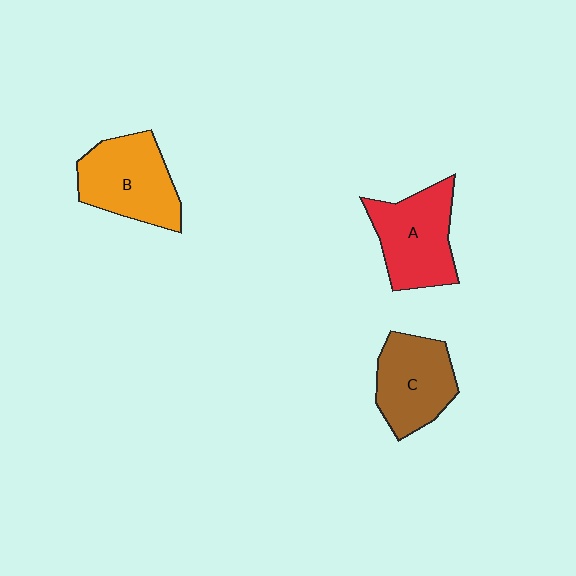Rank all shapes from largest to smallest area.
From largest to smallest: B (orange), A (red), C (brown).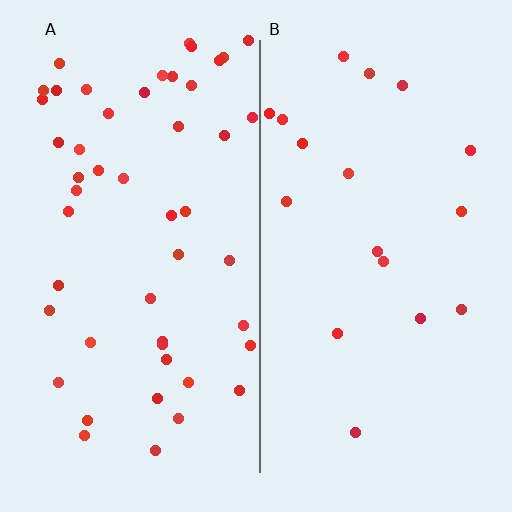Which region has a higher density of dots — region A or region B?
A (the left).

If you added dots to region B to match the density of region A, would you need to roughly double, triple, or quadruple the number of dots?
Approximately triple.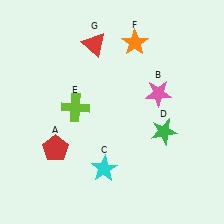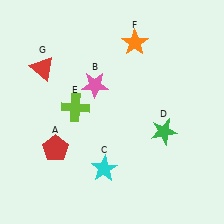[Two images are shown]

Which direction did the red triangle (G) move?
The red triangle (G) moved left.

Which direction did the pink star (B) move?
The pink star (B) moved left.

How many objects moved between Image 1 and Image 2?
2 objects moved between the two images.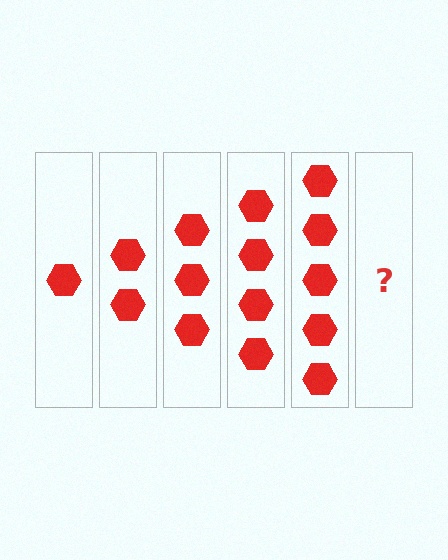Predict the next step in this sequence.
The next step is 6 hexagons.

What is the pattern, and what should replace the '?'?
The pattern is that each step adds one more hexagon. The '?' should be 6 hexagons.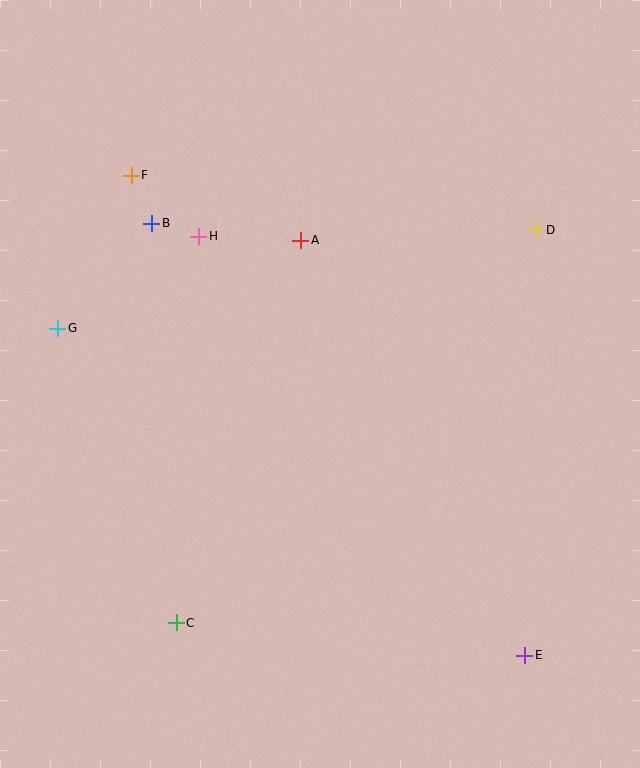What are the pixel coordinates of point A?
Point A is at (301, 240).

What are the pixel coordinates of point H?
Point H is at (199, 236).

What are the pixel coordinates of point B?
Point B is at (152, 223).